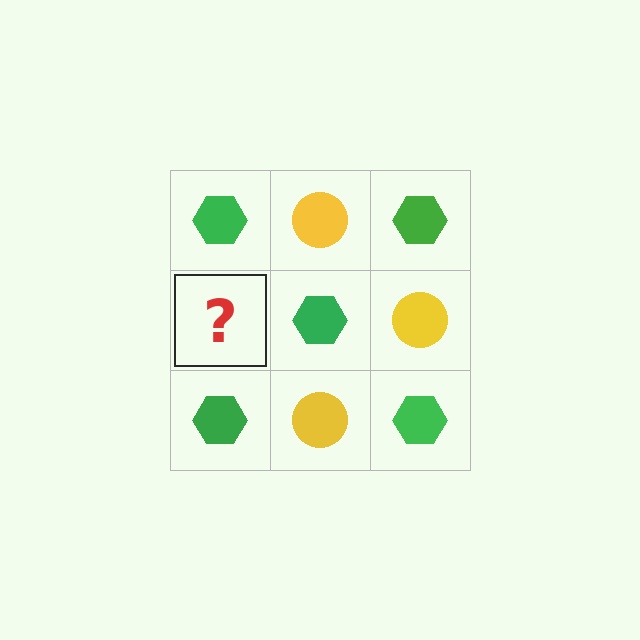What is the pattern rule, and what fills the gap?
The rule is that it alternates green hexagon and yellow circle in a checkerboard pattern. The gap should be filled with a yellow circle.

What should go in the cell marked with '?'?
The missing cell should contain a yellow circle.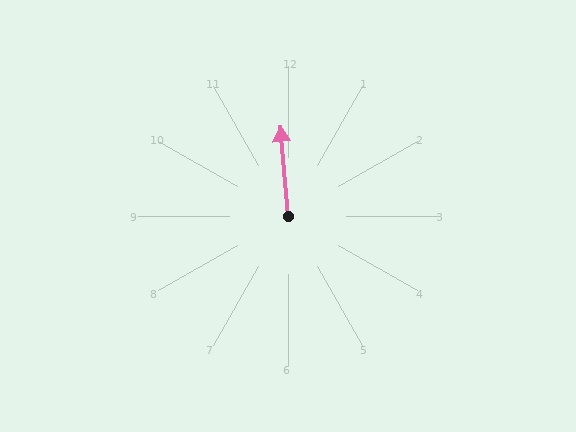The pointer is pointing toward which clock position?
Roughly 12 o'clock.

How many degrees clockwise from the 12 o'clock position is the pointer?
Approximately 355 degrees.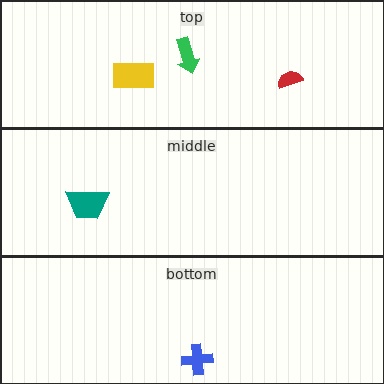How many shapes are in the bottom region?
1.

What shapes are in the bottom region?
The blue cross.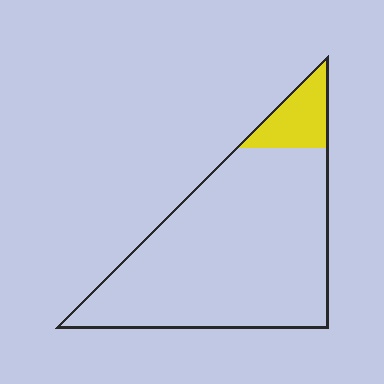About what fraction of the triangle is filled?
About one eighth (1/8).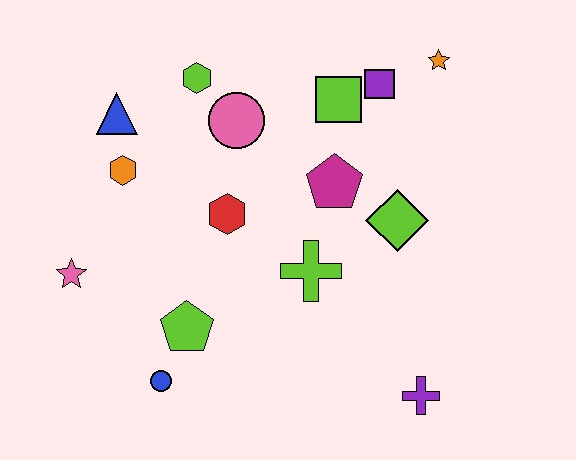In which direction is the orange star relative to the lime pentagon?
The orange star is above the lime pentagon.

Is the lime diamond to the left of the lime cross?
No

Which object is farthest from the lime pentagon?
The orange star is farthest from the lime pentagon.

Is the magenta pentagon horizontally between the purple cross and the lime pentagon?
Yes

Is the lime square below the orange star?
Yes